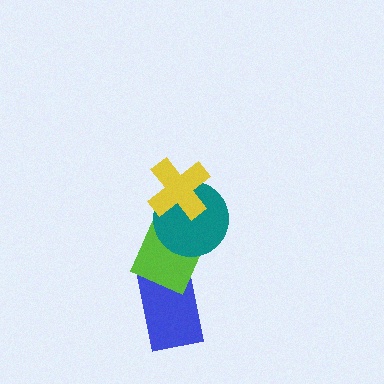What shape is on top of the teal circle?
The yellow cross is on top of the teal circle.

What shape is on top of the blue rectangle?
The lime diamond is on top of the blue rectangle.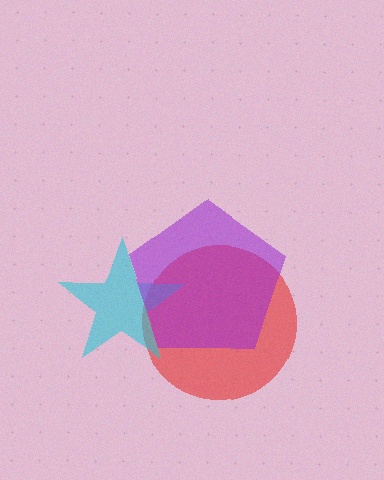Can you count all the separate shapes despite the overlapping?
Yes, there are 3 separate shapes.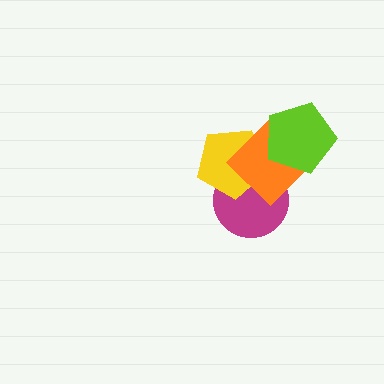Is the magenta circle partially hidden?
Yes, it is partially covered by another shape.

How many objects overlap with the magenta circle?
2 objects overlap with the magenta circle.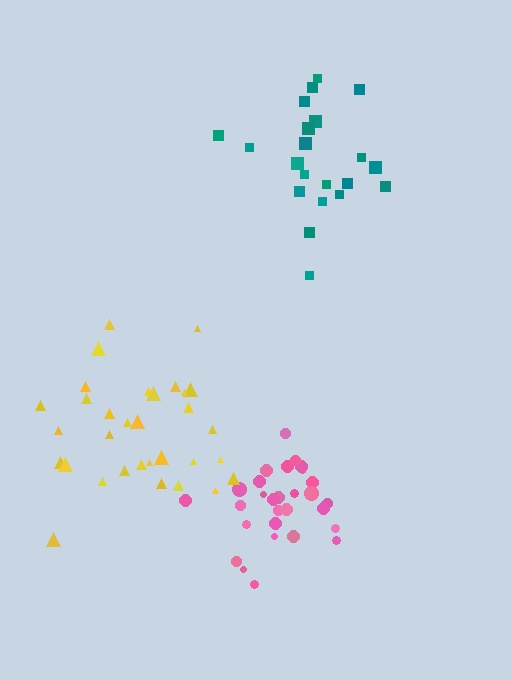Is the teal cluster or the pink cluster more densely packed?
Pink.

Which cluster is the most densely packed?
Pink.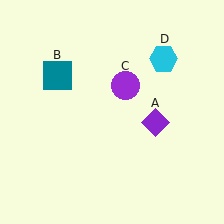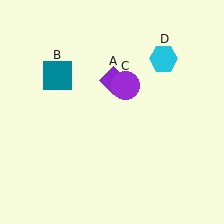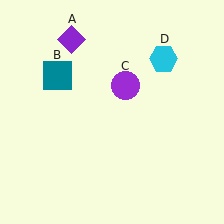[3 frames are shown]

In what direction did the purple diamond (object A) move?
The purple diamond (object A) moved up and to the left.